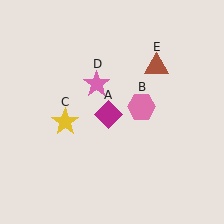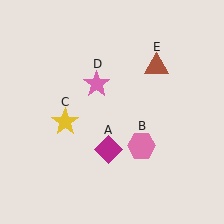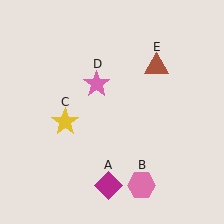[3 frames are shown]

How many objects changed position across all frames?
2 objects changed position: magenta diamond (object A), pink hexagon (object B).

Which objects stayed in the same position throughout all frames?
Yellow star (object C) and pink star (object D) and brown triangle (object E) remained stationary.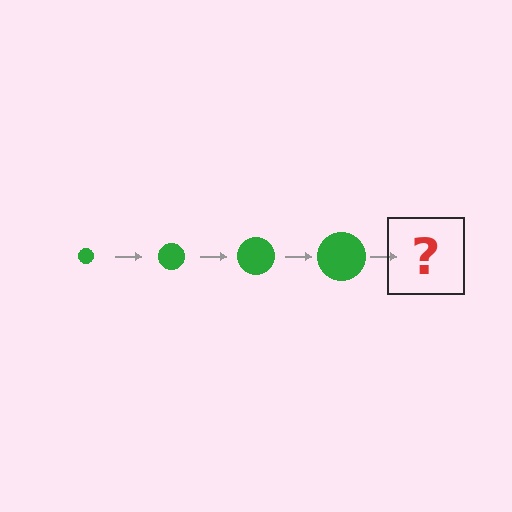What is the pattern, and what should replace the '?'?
The pattern is that the circle gets progressively larger each step. The '?' should be a green circle, larger than the previous one.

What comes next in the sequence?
The next element should be a green circle, larger than the previous one.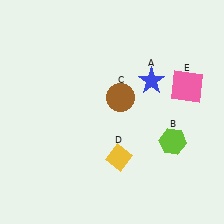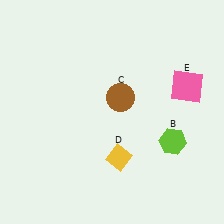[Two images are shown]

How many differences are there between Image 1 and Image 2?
There is 1 difference between the two images.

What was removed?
The blue star (A) was removed in Image 2.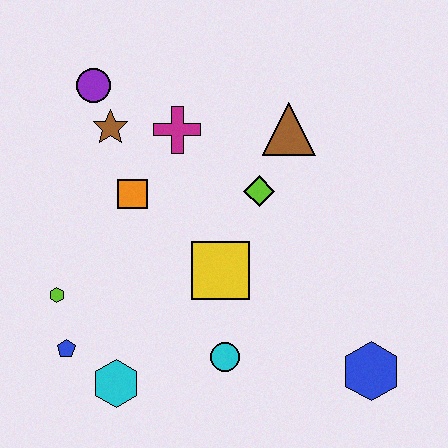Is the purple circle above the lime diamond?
Yes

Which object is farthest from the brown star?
The blue hexagon is farthest from the brown star.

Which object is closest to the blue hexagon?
The cyan circle is closest to the blue hexagon.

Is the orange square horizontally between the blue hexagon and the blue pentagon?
Yes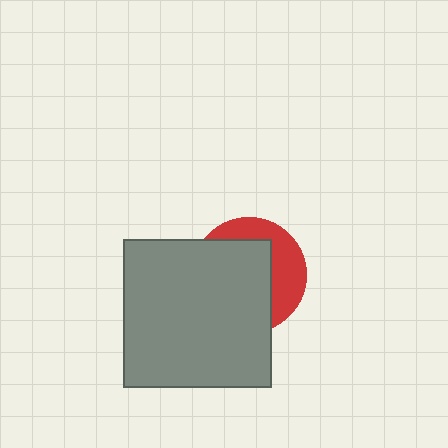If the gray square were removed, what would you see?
You would see the complete red circle.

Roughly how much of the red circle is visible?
A small part of it is visible (roughly 37%).